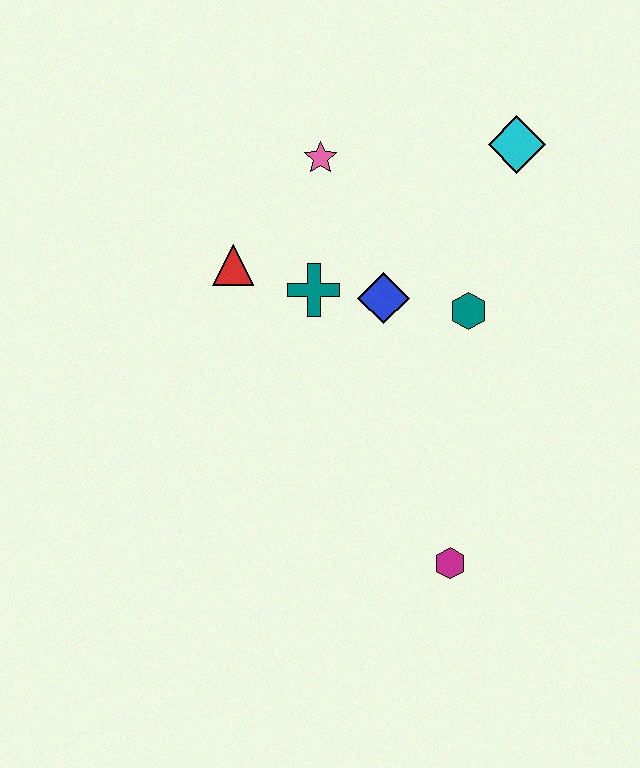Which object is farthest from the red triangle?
The magenta hexagon is farthest from the red triangle.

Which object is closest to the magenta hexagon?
The teal hexagon is closest to the magenta hexagon.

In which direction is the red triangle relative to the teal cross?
The red triangle is to the left of the teal cross.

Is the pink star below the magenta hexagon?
No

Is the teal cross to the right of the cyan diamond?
No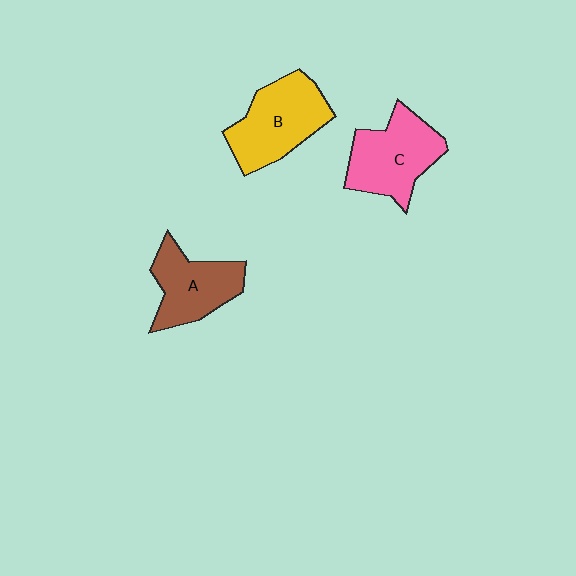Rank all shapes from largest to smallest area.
From largest to smallest: B (yellow), C (pink), A (brown).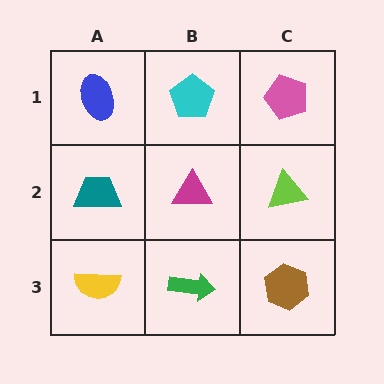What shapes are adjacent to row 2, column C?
A pink pentagon (row 1, column C), a brown hexagon (row 3, column C), a magenta triangle (row 2, column B).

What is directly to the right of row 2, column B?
A lime triangle.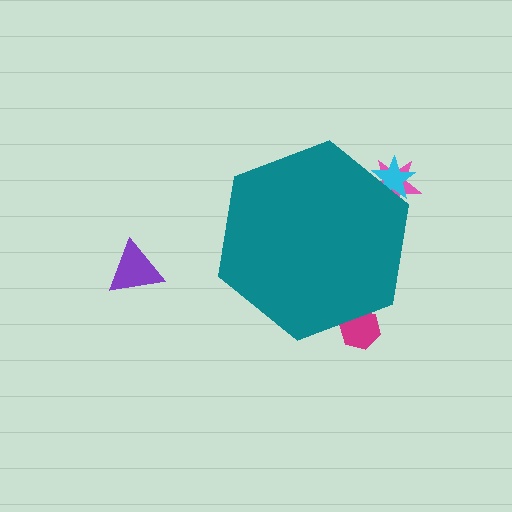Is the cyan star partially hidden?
Yes, the cyan star is partially hidden behind the teal hexagon.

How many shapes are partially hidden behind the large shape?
3 shapes are partially hidden.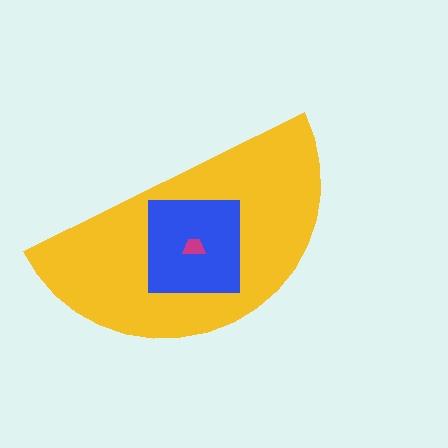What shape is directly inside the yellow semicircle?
The blue square.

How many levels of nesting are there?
3.